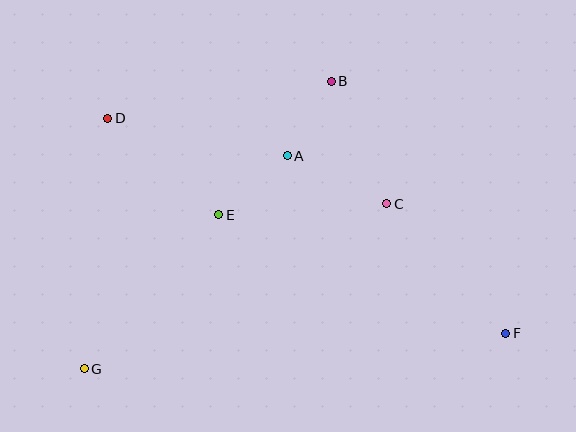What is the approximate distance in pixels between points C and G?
The distance between C and G is approximately 344 pixels.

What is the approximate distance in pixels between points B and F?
The distance between B and F is approximately 307 pixels.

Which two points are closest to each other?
Points A and B are closest to each other.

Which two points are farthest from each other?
Points D and F are farthest from each other.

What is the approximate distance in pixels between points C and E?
The distance between C and E is approximately 168 pixels.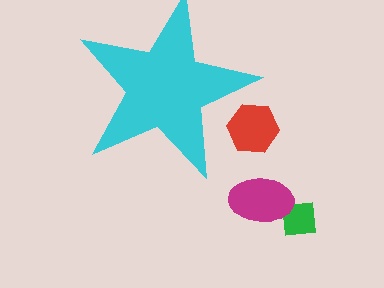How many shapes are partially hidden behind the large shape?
1 shape is partially hidden.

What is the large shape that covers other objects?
A cyan star.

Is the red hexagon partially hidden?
Yes, the red hexagon is partially hidden behind the cyan star.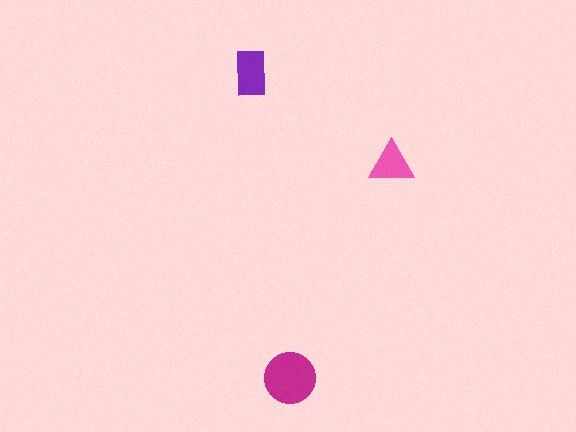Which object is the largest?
The magenta circle.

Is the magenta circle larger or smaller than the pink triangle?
Larger.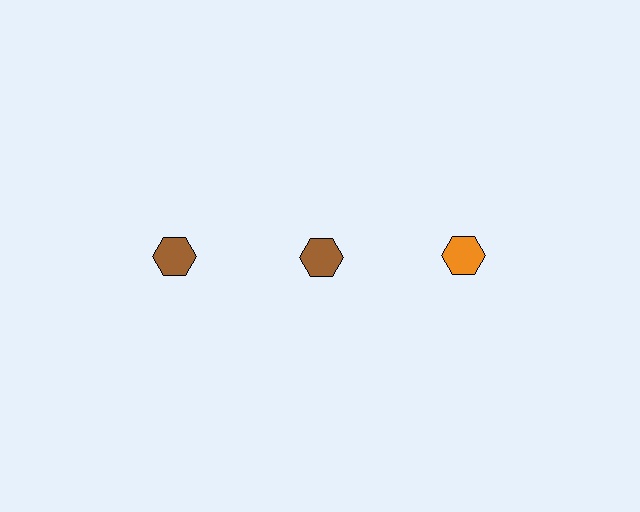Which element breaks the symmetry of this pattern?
The orange hexagon in the top row, center column breaks the symmetry. All other shapes are brown hexagons.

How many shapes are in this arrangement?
There are 3 shapes arranged in a grid pattern.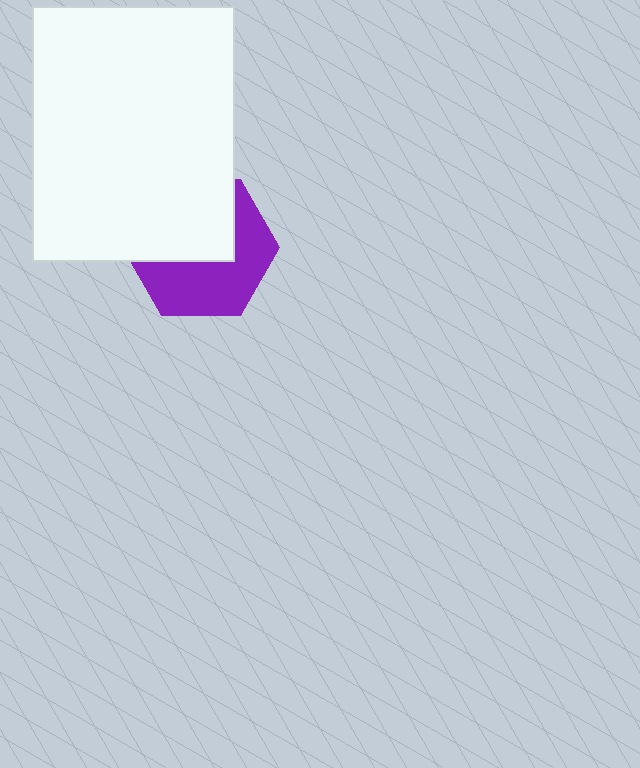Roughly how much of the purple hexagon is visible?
About half of it is visible (roughly 51%).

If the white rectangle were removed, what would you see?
You would see the complete purple hexagon.